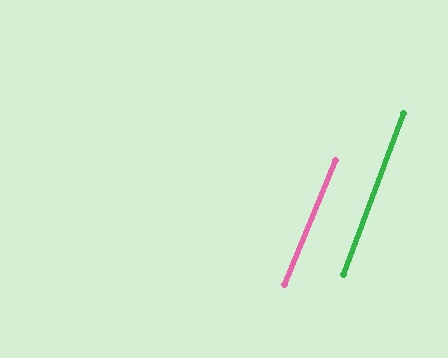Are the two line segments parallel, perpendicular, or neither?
Parallel — their directions differ by only 2.0°.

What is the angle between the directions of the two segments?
Approximately 2 degrees.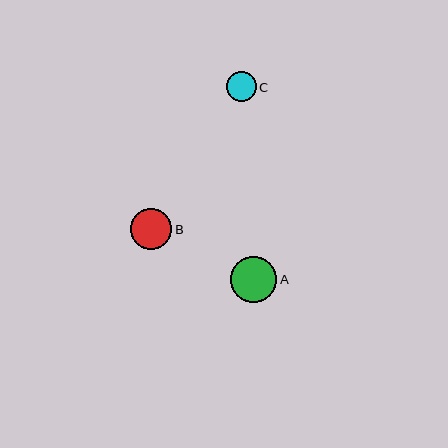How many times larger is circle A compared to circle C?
Circle A is approximately 1.6 times the size of circle C.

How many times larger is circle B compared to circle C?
Circle B is approximately 1.4 times the size of circle C.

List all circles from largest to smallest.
From largest to smallest: A, B, C.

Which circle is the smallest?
Circle C is the smallest with a size of approximately 29 pixels.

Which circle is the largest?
Circle A is the largest with a size of approximately 46 pixels.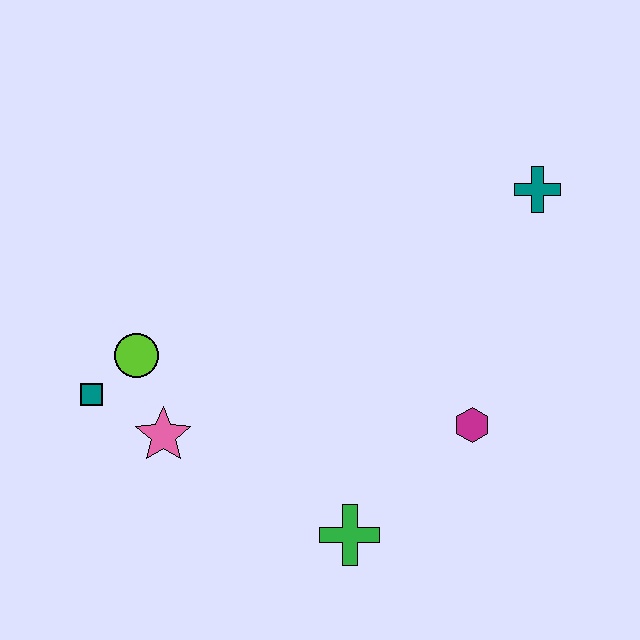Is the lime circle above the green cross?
Yes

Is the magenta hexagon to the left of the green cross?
No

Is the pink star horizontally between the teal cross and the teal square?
Yes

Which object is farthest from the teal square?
The teal cross is farthest from the teal square.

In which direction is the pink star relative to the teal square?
The pink star is to the right of the teal square.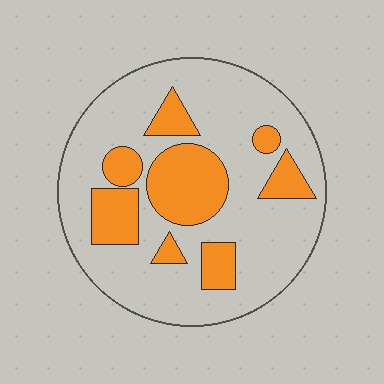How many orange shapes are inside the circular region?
8.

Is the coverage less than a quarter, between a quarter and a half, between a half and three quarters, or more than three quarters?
Between a quarter and a half.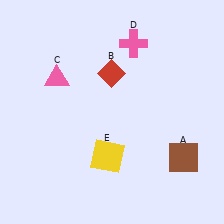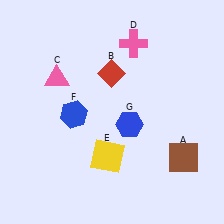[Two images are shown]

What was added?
A blue hexagon (F), a blue hexagon (G) were added in Image 2.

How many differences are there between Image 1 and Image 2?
There are 2 differences between the two images.